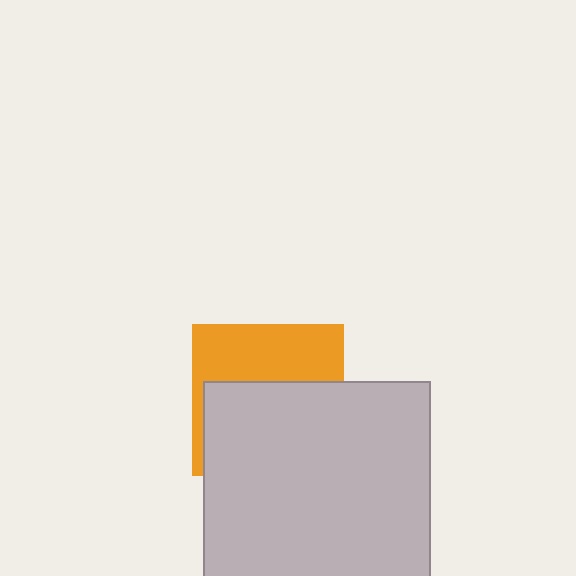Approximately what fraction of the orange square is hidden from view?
Roughly 57% of the orange square is hidden behind the light gray square.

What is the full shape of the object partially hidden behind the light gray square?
The partially hidden object is an orange square.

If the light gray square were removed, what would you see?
You would see the complete orange square.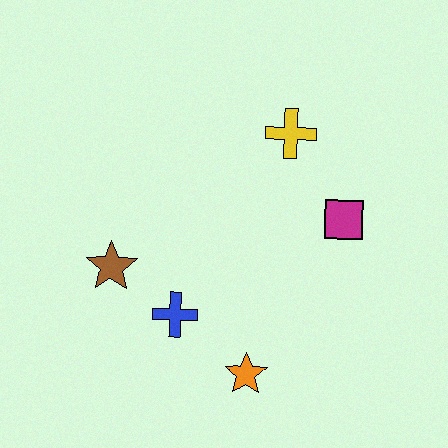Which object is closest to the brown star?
The blue cross is closest to the brown star.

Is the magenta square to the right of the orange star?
Yes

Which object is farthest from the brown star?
The magenta square is farthest from the brown star.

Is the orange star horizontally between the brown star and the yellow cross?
Yes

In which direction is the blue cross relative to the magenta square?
The blue cross is to the left of the magenta square.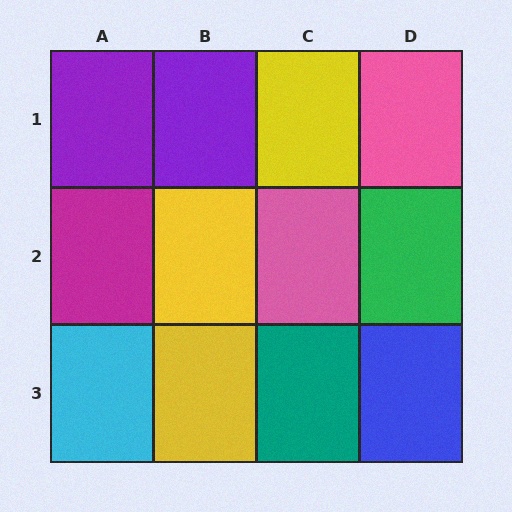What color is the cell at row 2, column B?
Yellow.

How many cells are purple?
2 cells are purple.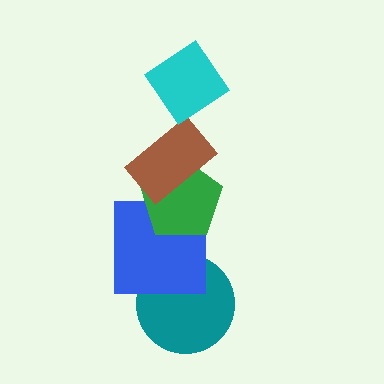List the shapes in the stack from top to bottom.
From top to bottom: the cyan diamond, the brown rectangle, the green pentagon, the blue square, the teal circle.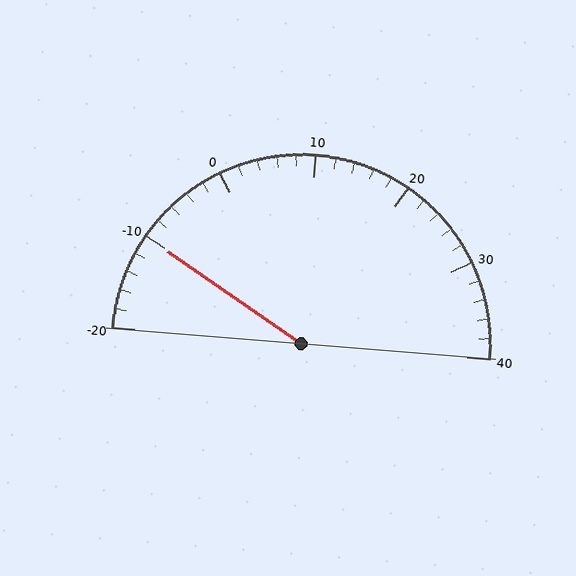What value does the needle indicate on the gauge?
The needle indicates approximately -10.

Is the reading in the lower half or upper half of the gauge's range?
The reading is in the lower half of the range (-20 to 40).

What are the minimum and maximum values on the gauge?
The gauge ranges from -20 to 40.